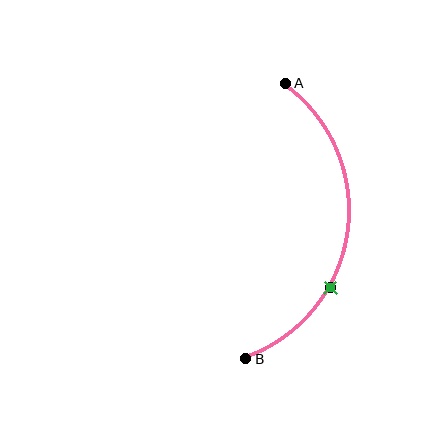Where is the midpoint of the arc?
The arc midpoint is the point on the curve farthest from the straight line joining A and B. It sits to the right of that line.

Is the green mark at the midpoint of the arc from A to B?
No. The green mark lies on the arc but is closer to endpoint B. The arc midpoint would be at the point on the curve equidistant along the arc from both A and B.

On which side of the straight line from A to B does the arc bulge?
The arc bulges to the right of the straight line connecting A and B.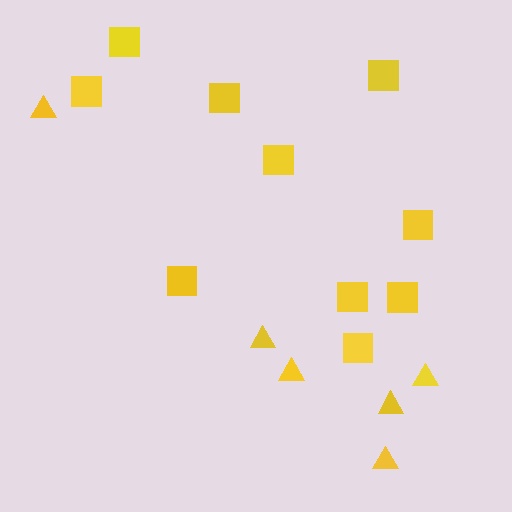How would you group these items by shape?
There are 2 groups: one group of squares (10) and one group of triangles (6).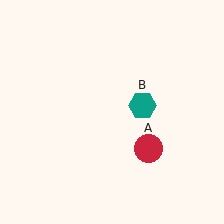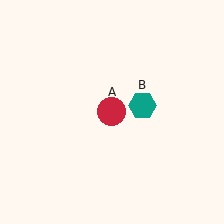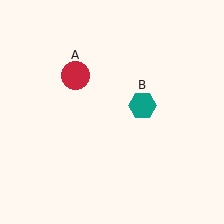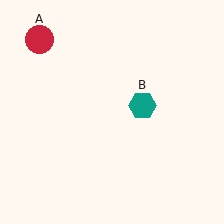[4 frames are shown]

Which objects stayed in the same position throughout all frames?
Teal hexagon (object B) remained stationary.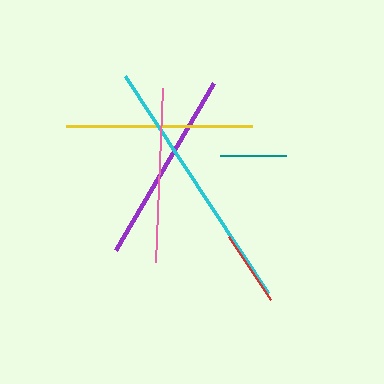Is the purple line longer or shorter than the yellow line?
The purple line is longer than the yellow line.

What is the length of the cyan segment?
The cyan segment is approximately 259 pixels long.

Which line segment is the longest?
The cyan line is the longest at approximately 259 pixels.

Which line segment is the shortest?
The teal line is the shortest at approximately 66 pixels.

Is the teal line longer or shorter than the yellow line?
The yellow line is longer than the teal line.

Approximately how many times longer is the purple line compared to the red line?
The purple line is approximately 2.6 times the length of the red line.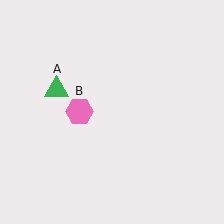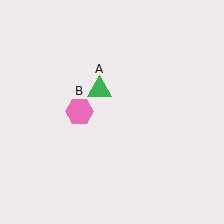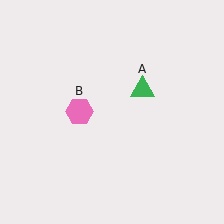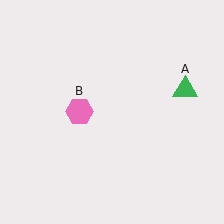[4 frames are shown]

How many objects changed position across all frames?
1 object changed position: green triangle (object A).